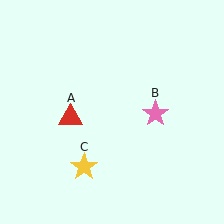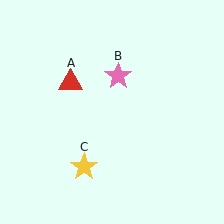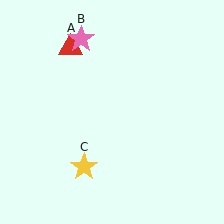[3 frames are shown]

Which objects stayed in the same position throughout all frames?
Yellow star (object C) remained stationary.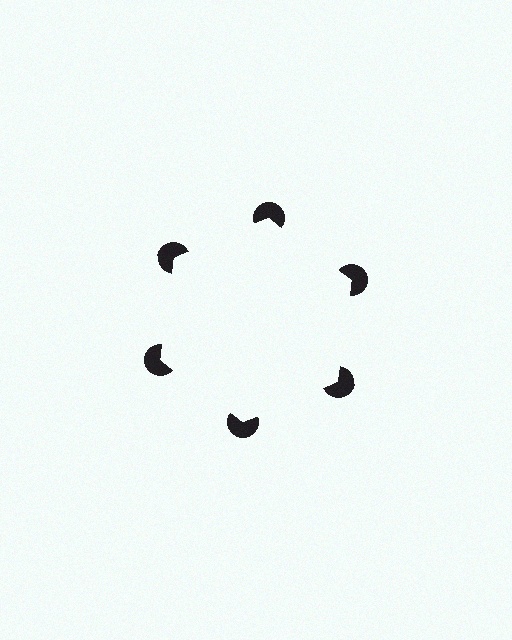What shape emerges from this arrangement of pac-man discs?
An illusory hexagon — its edges are inferred from the aligned wedge cuts in the pac-man discs, not physically drawn.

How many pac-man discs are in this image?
There are 6 — one at each vertex of the illusory hexagon.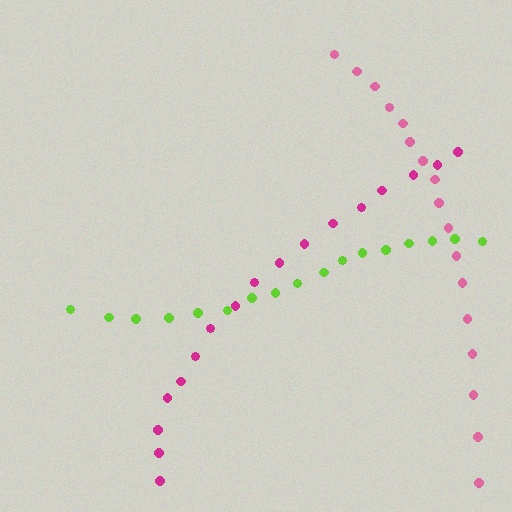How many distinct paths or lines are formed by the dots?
There are 3 distinct paths.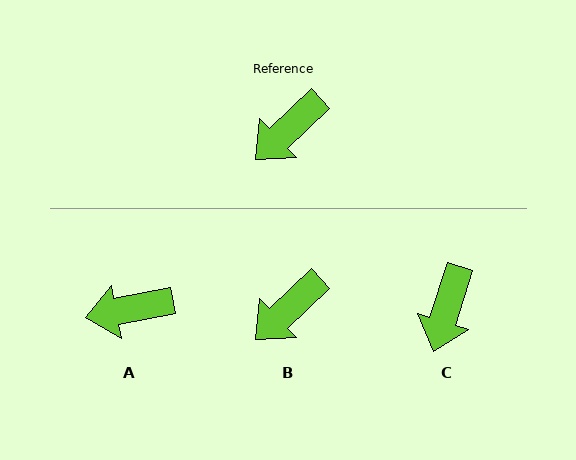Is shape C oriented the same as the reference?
No, it is off by about 29 degrees.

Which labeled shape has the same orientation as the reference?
B.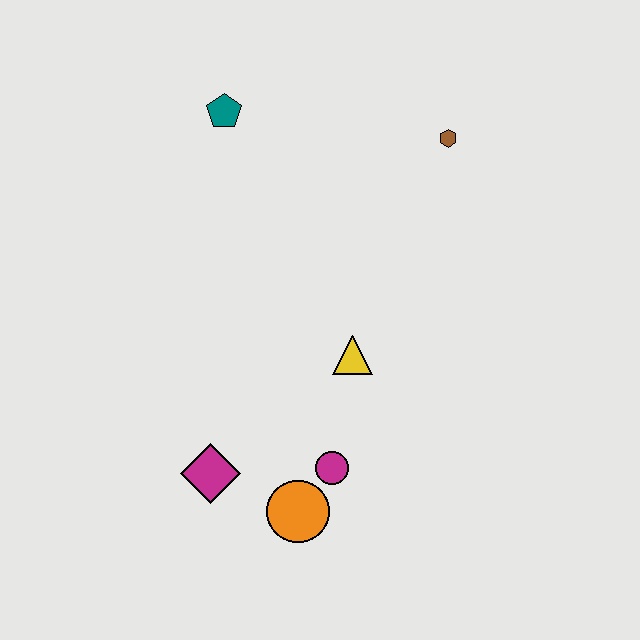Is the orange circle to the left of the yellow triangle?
Yes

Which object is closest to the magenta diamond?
The orange circle is closest to the magenta diamond.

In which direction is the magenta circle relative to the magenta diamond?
The magenta circle is to the right of the magenta diamond.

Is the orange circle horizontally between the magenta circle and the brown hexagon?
No